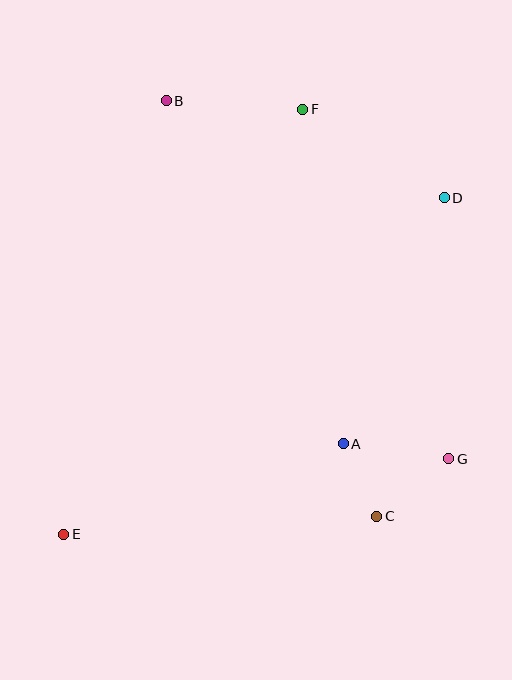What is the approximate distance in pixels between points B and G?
The distance between B and G is approximately 456 pixels.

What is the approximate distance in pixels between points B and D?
The distance between B and D is approximately 294 pixels.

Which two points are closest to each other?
Points A and C are closest to each other.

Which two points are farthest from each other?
Points D and E are farthest from each other.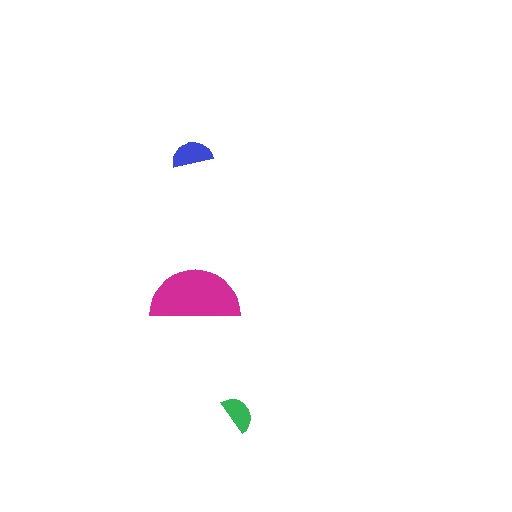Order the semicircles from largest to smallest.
the magenta one, the blue one, the green one.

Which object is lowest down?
The green semicircle is bottommost.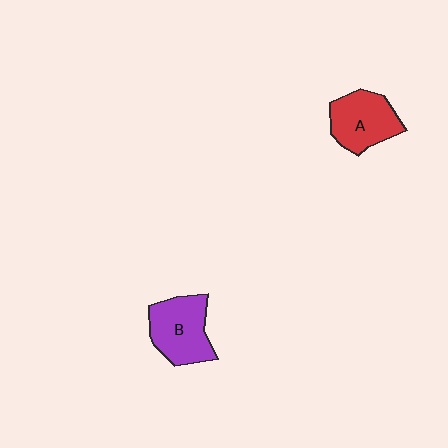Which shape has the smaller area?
Shape A (red).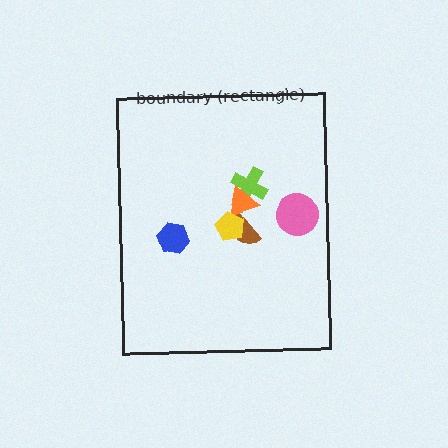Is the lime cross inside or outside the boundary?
Inside.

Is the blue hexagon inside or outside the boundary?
Inside.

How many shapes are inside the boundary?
6 inside, 0 outside.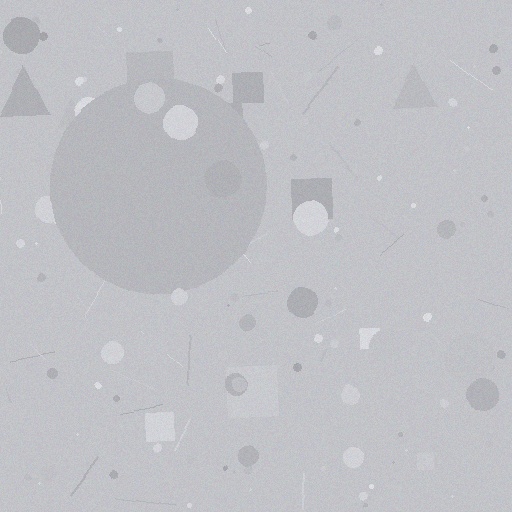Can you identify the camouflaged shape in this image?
The camouflaged shape is a circle.